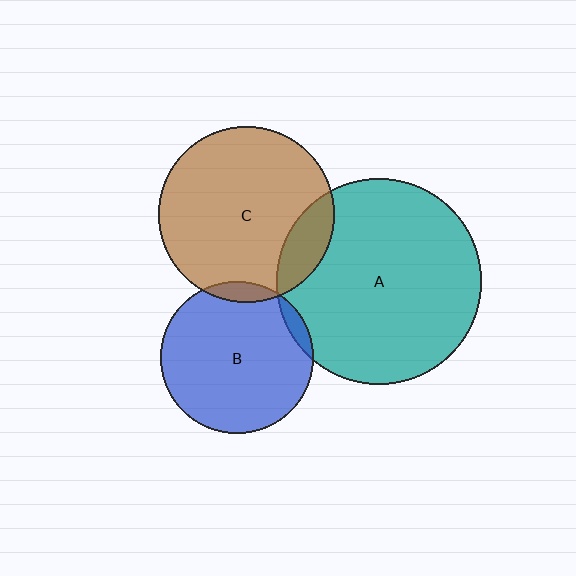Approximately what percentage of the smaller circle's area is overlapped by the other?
Approximately 5%.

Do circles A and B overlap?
Yes.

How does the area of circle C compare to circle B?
Approximately 1.3 times.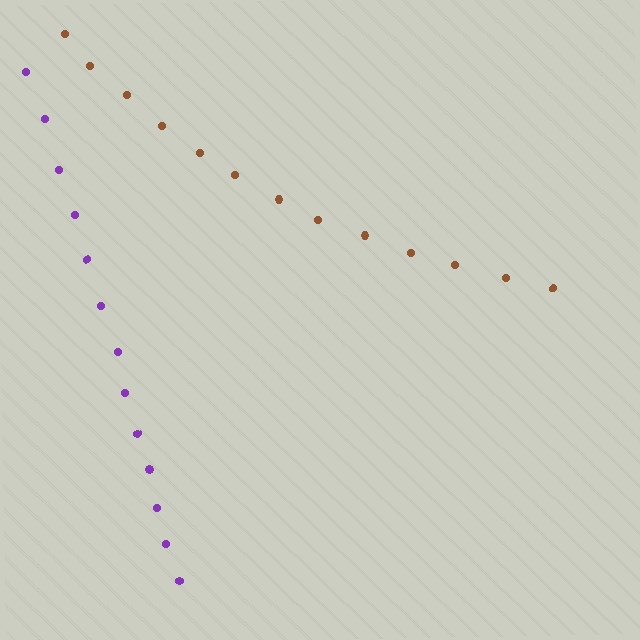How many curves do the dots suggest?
There are 2 distinct paths.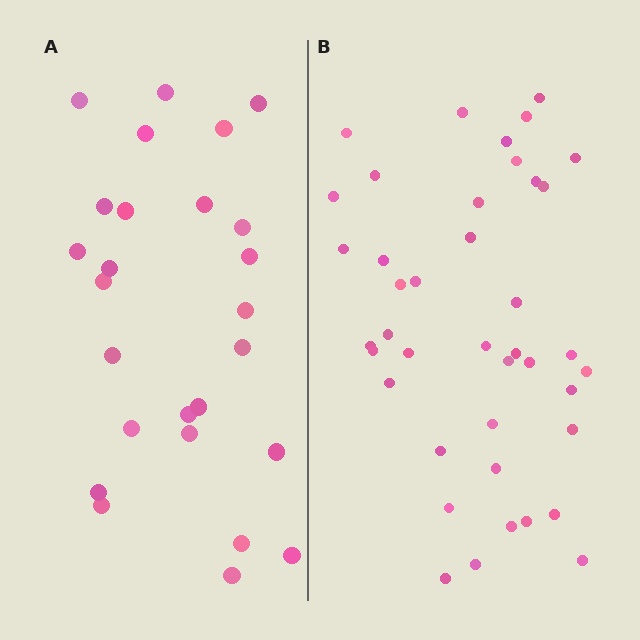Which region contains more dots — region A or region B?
Region B (the right region) has more dots.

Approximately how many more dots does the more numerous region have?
Region B has approximately 15 more dots than region A.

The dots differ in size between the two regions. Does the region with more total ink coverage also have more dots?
No. Region A has more total ink coverage because its dots are larger, but region B actually contains more individual dots. Total area can be misleading — the number of items is what matters here.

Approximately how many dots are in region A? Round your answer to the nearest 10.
About 30 dots. (The exact count is 26, which rounds to 30.)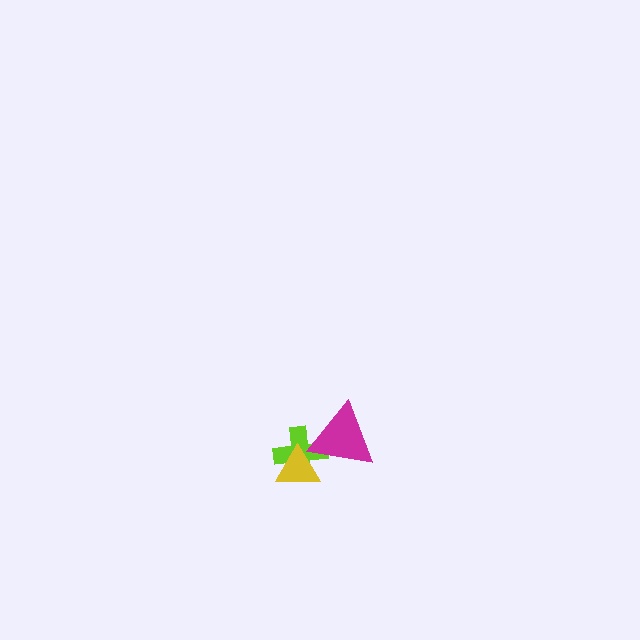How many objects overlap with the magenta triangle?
2 objects overlap with the magenta triangle.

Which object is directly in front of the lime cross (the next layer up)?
The magenta triangle is directly in front of the lime cross.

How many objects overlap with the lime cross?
2 objects overlap with the lime cross.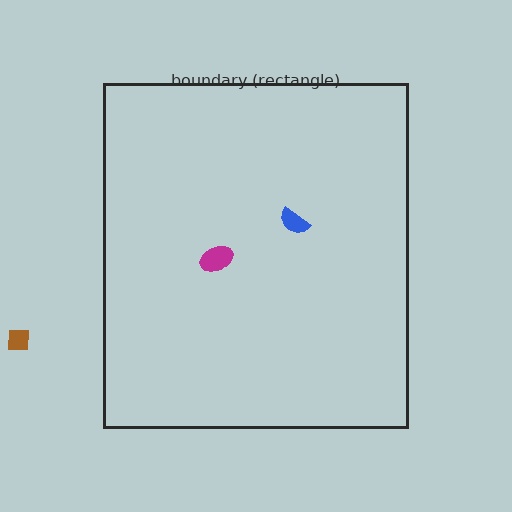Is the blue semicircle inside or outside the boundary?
Inside.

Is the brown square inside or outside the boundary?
Outside.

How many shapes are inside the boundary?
2 inside, 1 outside.